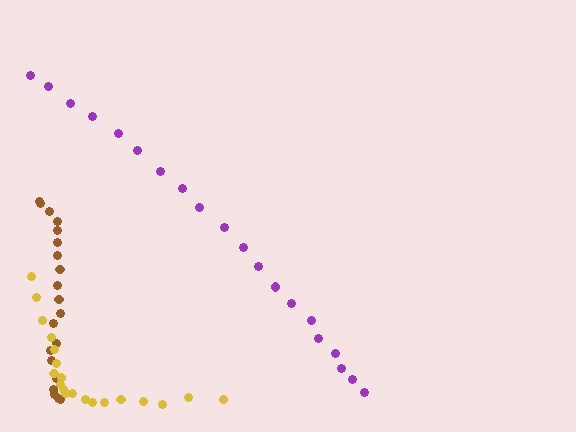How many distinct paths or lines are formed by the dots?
There are 3 distinct paths.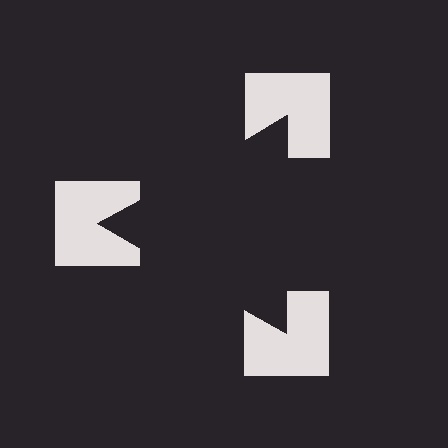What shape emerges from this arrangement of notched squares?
An illusory triangle — its edges are inferred from the aligned wedge cuts in the notched squares, not physically drawn.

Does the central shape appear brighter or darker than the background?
It typically appears slightly darker than the background, even though no actual brightness change is drawn.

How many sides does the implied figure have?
3 sides.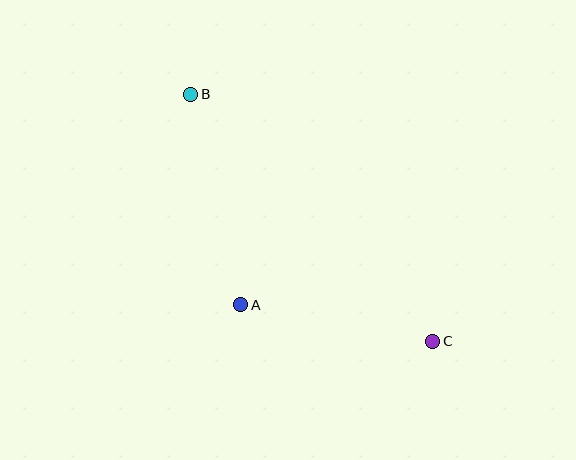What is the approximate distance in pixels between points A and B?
The distance between A and B is approximately 216 pixels.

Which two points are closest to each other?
Points A and C are closest to each other.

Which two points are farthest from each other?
Points B and C are farthest from each other.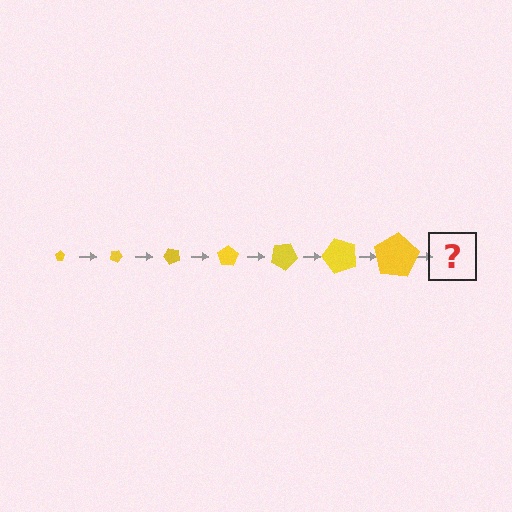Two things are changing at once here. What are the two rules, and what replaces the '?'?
The two rules are that the pentagon grows larger each step and it rotates 25 degrees each step. The '?' should be a pentagon, larger than the previous one and rotated 175 degrees from the start.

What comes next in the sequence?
The next element should be a pentagon, larger than the previous one and rotated 175 degrees from the start.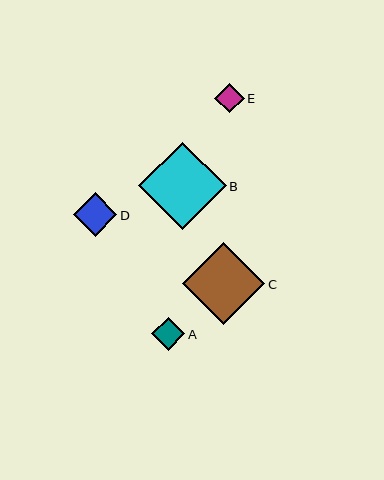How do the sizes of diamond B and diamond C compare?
Diamond B and diamond C are approximately the same size.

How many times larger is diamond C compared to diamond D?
Diamond C is approximately 1.9 times the size of diamond D.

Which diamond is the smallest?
Diamond E is the smallest with a size of approximately 29 pixels.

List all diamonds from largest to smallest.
From largest to smallest: B, C, D, A, E.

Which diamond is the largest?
Diamond B is the largest with a size of approximately 87 pixels.